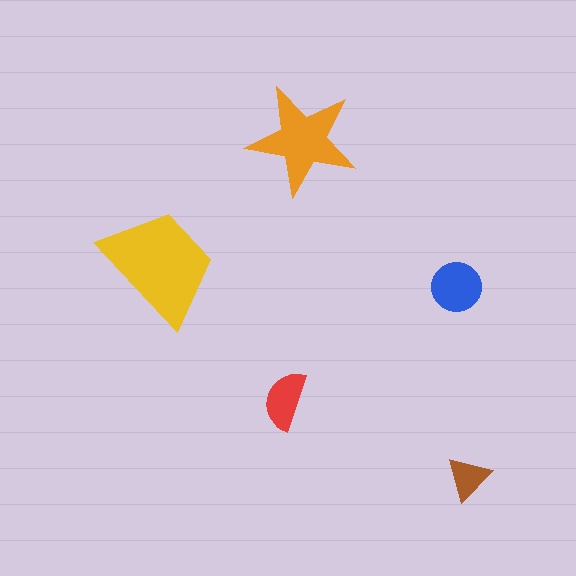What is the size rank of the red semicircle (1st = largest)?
4th.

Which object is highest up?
The orange star is topmost.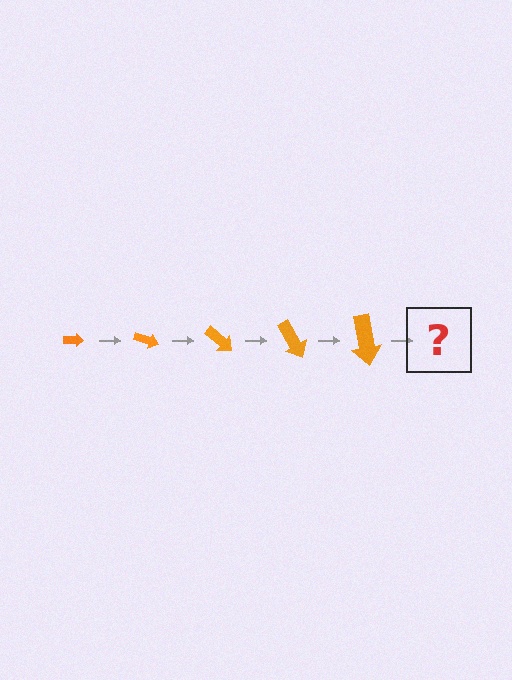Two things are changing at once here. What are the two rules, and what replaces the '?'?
The two rules are that the arrow grows larger each step and it rotates 20 degrees each step. The '?' should be an arrow, larger than the previous one and rotated 100 degrees from the start.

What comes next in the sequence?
The next element should be an arrow, larger than the previous one and rotated 100 degrees from the start.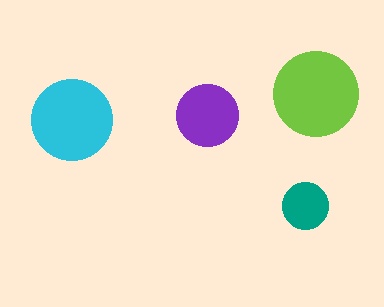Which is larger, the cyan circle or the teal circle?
The cyan one.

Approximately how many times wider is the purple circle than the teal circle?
About 1.5 times wider.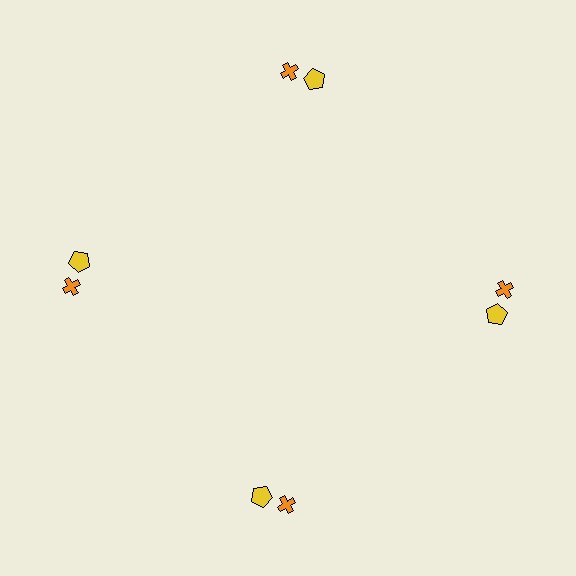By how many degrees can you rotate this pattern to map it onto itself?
The pattern maps onto itself every 90 degrees of rotation.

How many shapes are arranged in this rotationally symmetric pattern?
There are 8 shapes, arranged in 4 groups of 2.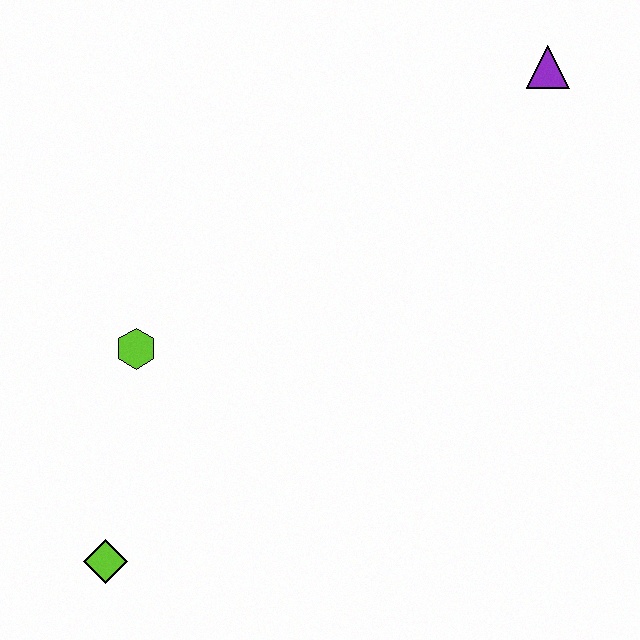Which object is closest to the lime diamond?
The lime hexagon is closest to the lime diamond.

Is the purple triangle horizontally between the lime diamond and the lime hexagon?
No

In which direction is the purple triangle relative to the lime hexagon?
The purple triangle is to the right of the lime hexagon.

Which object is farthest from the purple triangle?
The lime diamond is farthest from the purple triangle.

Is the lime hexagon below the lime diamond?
No